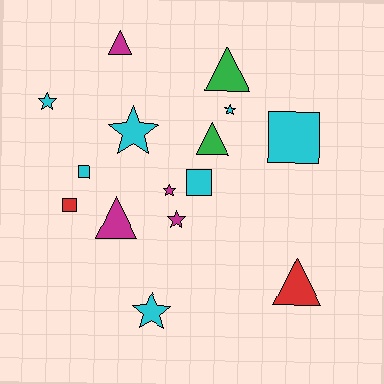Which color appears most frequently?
Cyan, with 7 objects.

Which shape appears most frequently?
Star, with 6 objects.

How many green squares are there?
There are no green squares.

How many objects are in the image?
There are 15 objects.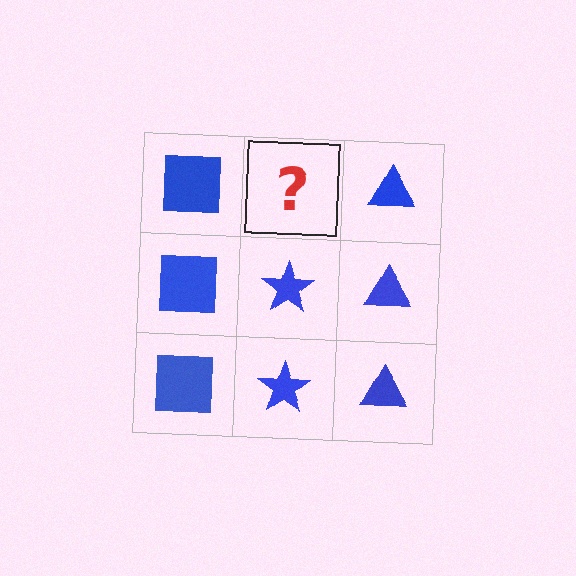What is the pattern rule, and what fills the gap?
The rule is that each column has a consistent shape. The gap should be filled with a blue star.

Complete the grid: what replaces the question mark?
The question mark should be replaced with a blue star.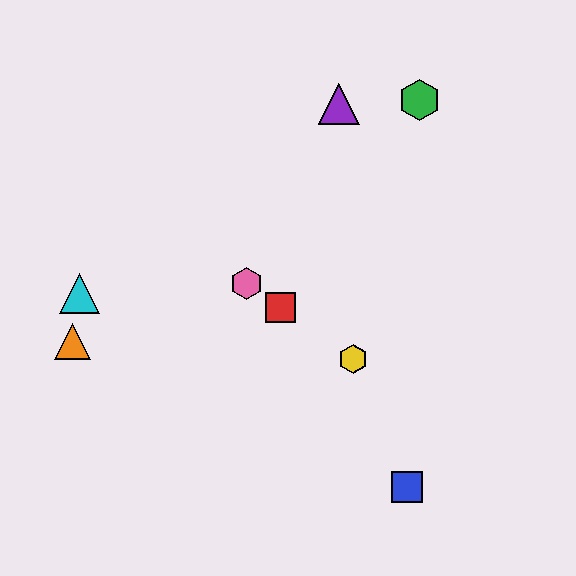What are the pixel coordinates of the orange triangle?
The orange triangle is at (72, 341).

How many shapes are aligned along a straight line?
3 shapes (the red square, the yellow hexagon, the pink hexagon) are aligned along a straight line.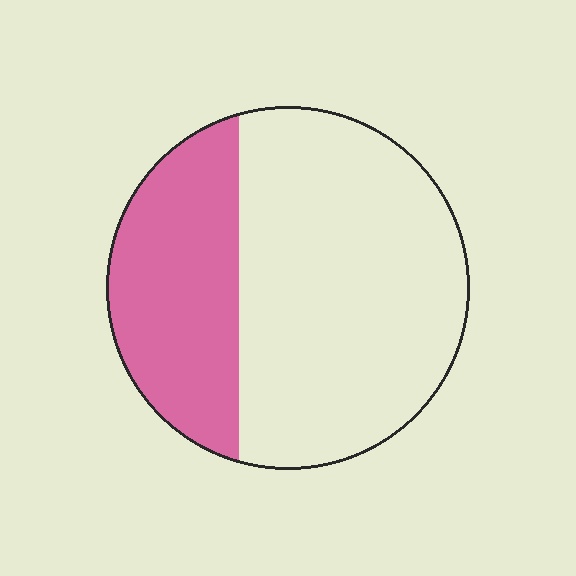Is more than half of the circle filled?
No.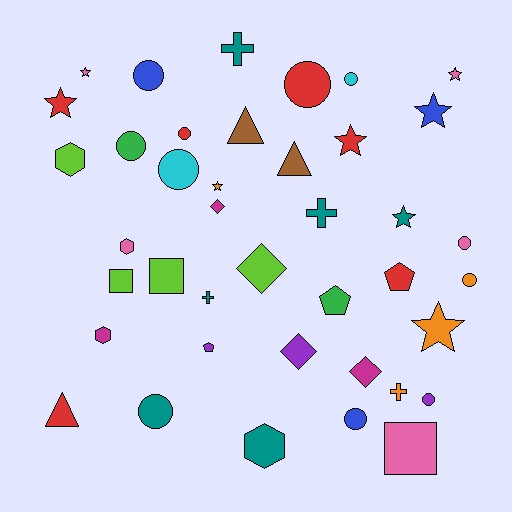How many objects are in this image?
There are 40 objects.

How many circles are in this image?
There are 11 circles.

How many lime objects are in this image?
There are 4 lime objects.